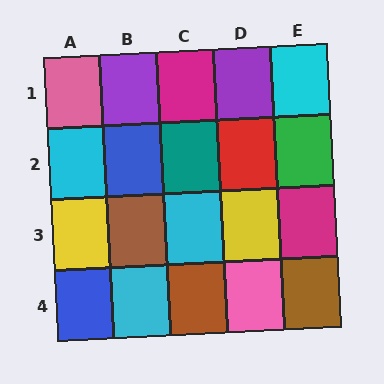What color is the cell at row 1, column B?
Purple.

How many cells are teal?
1 cell is teal.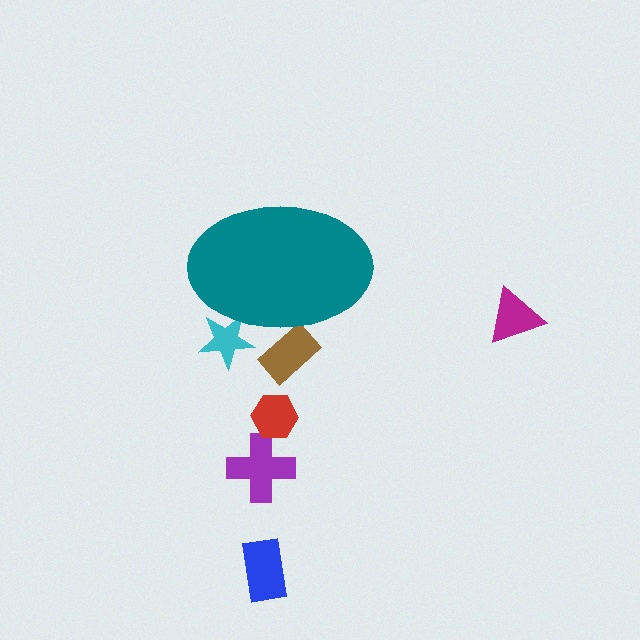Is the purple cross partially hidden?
No, the purple cross is fully visible.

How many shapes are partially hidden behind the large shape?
2 shapes are partially hidden.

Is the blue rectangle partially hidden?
No, the blue rectangle is fully visible.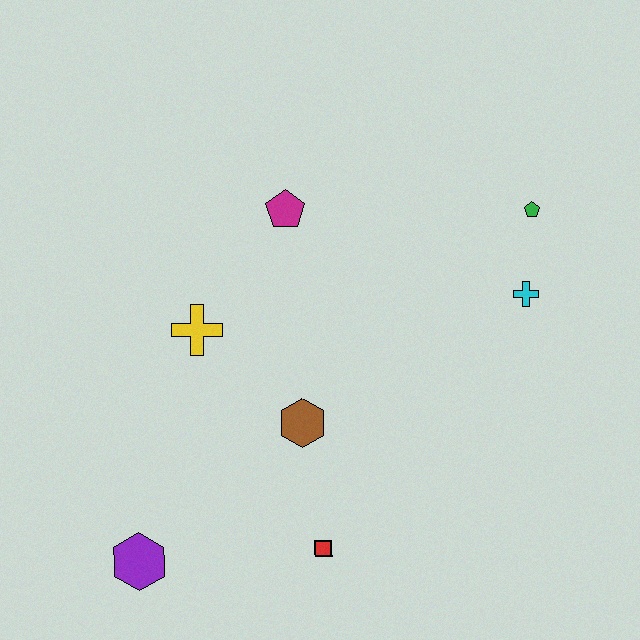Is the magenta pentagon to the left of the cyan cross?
Yes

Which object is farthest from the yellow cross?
The green pentagon is farthest from the yellow cross.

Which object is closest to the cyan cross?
The green pentagon is closest to the cyan cross.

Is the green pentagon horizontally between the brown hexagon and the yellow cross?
No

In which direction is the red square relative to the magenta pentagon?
The red square is below the magenta pentagon.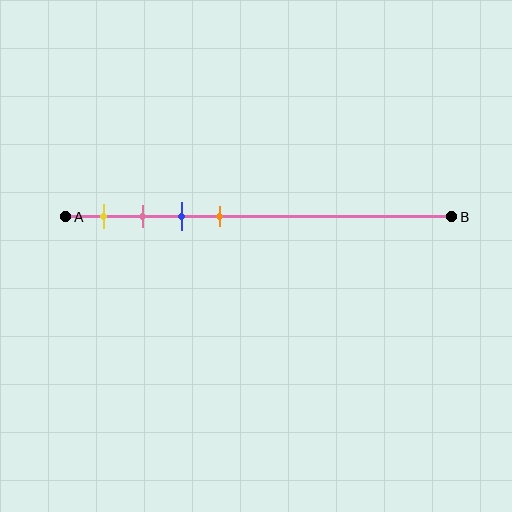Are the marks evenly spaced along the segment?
Yes, the marks are approximately evenly spaced.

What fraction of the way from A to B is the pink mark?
The pink mark is approximately 20% (0.2) of the way from A to B.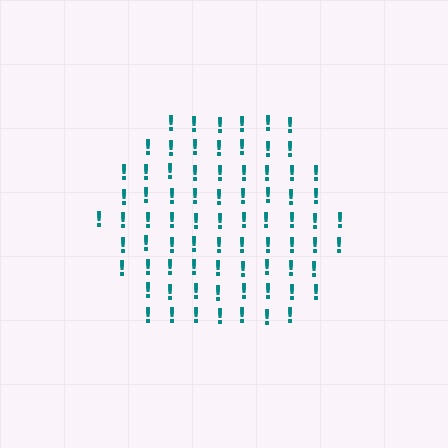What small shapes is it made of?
It is made of small exclamation marks.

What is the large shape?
The large shape is a hexagon.